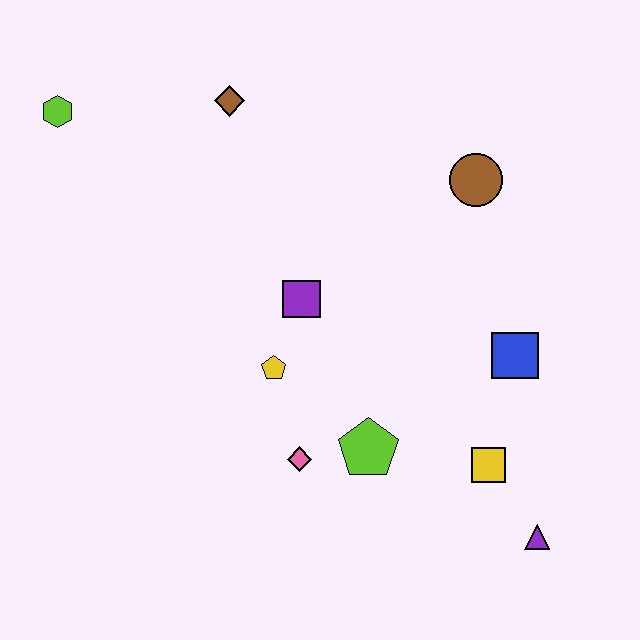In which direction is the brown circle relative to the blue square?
The brown circle is above the blue square.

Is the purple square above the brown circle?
No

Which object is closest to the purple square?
The yellow pentagon is closest to the purple square.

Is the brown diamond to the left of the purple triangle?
Yes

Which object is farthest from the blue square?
The lime hexagon is farthest from the blue square.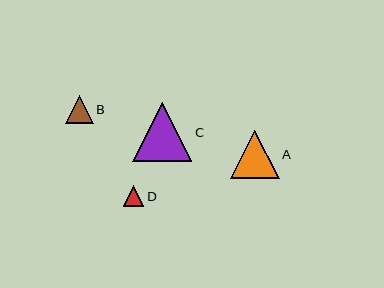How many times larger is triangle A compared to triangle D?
Triangle A is approximately 2.4 times the size of triangle D.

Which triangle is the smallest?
Triangle D is the smallest with a size of approximately 20 pixels.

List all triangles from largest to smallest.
From largest to smallest: C, A, B, D.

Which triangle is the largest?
Triangle C is the largest with a size of approximately 59 pixels.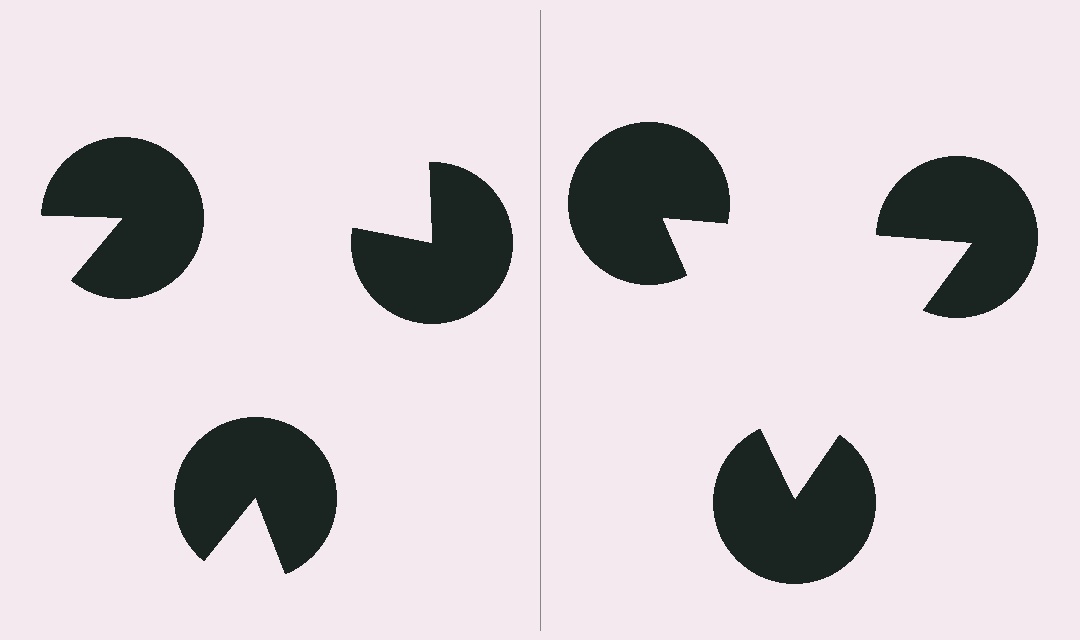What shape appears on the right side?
An illusory triangle.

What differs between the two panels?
The pac-man discs are positioned identically on both sides; only the wedge orientations differ. On the right they align to a triangle; on the left they are misaligned.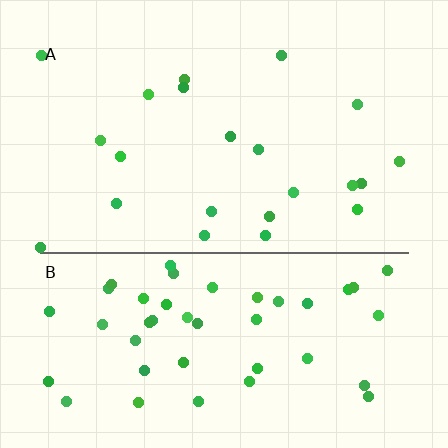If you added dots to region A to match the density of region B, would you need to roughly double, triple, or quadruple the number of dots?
Approximately double.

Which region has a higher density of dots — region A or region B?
B (the bottom).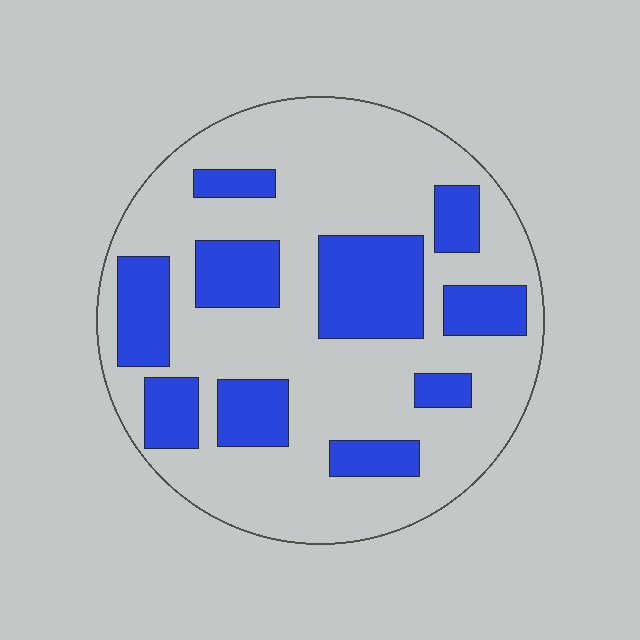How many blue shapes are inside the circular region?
10.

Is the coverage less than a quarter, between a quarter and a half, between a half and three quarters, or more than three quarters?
Between a quarter and a half.